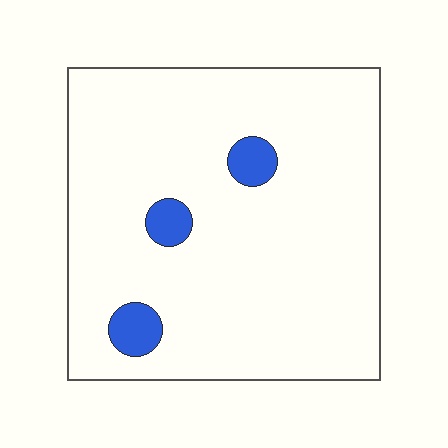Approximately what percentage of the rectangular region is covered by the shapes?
Approximately 5%.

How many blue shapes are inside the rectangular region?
3.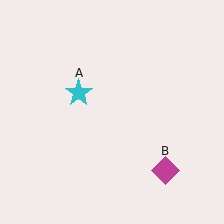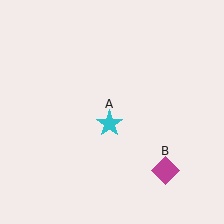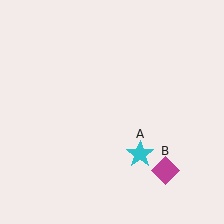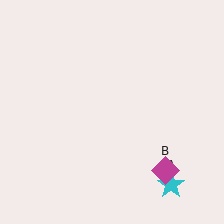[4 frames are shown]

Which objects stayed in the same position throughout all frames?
Magenta diamond (object B) remained stationary.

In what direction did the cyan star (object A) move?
The cyan star (object A) moved down and to the right.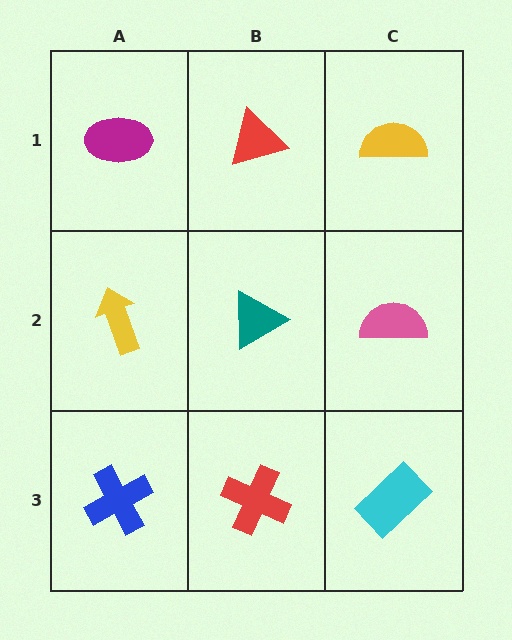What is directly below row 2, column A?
A blue cross.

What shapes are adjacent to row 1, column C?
A pink semicircle (row 2, column C), a red triangle (row 1, column B).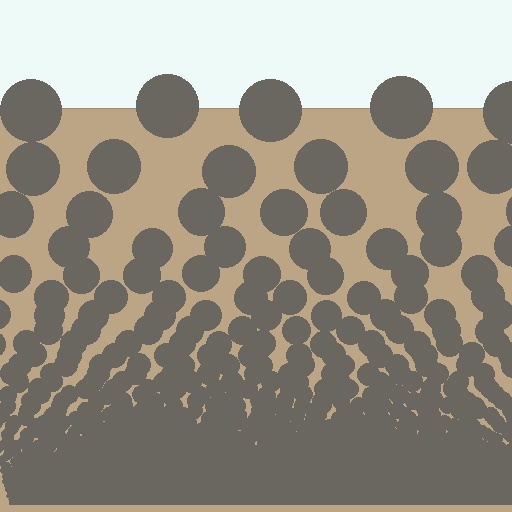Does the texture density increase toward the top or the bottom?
Density increases toward the bottom.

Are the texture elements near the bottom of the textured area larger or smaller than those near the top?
Smaller. The gradient is inverted — elements near the bottom are smaller and denser.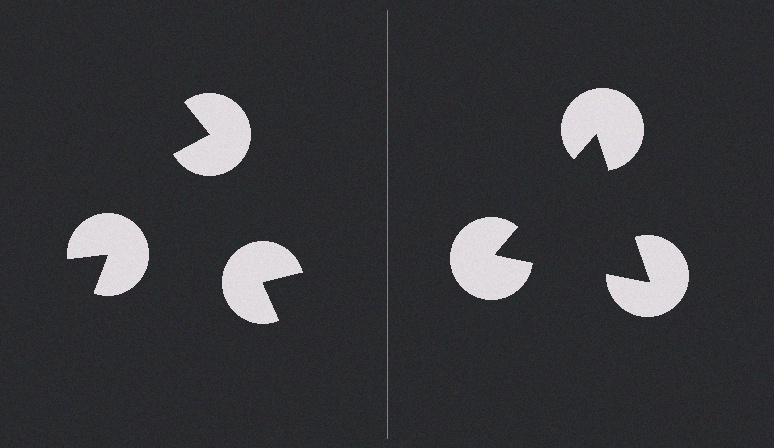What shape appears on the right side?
An illusory triangle.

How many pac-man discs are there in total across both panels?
6 — 3 on each side.